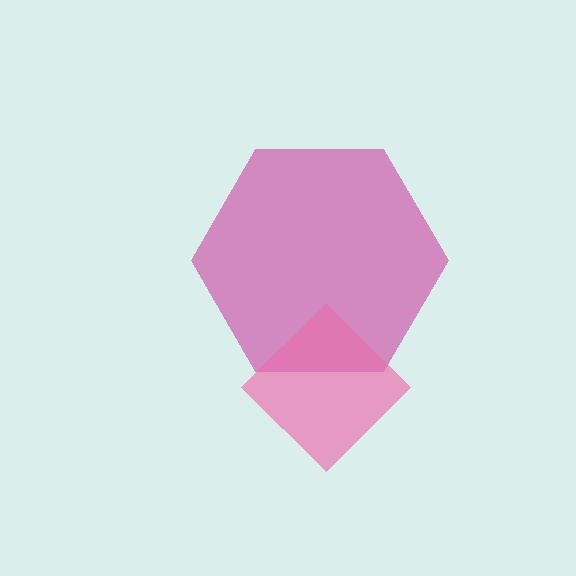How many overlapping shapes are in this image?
There are 2 overlapping shapes in the image.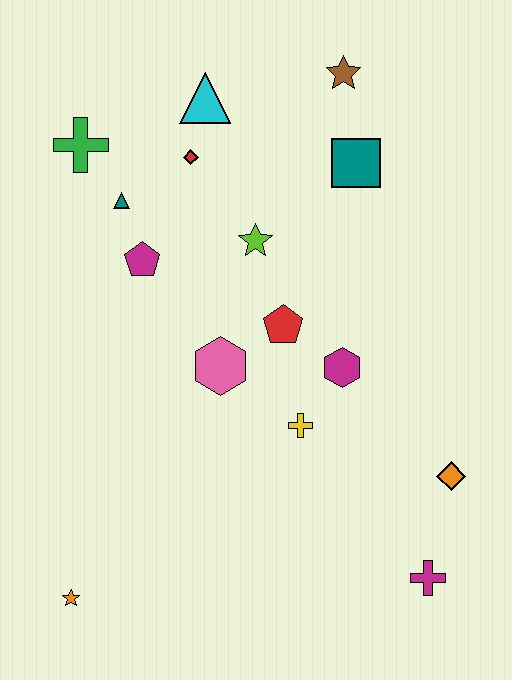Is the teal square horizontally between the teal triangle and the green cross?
No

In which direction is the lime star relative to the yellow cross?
The lime star is above the yellow cross.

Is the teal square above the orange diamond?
Yes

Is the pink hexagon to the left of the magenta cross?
Yes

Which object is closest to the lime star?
The red pentagon is closest to the lime star.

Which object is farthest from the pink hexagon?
The brown star is farthest from the pink hexagon.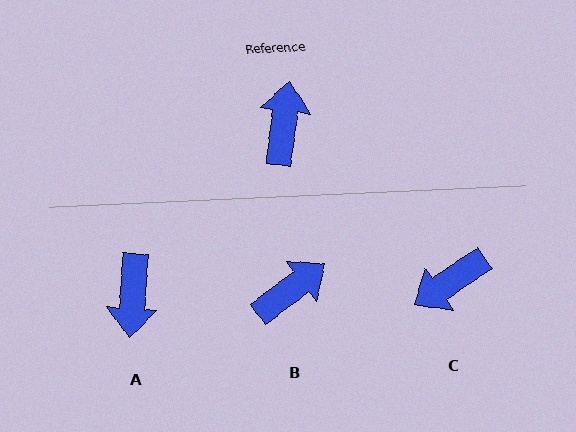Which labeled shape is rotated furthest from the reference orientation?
A, about 177 degrees away.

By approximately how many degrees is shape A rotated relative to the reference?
Approximately 177 degrees clockwise.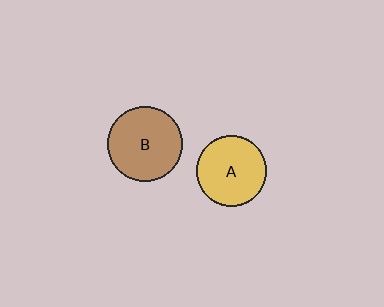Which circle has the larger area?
Circle B (brown).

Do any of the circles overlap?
No, none of the circles overlap.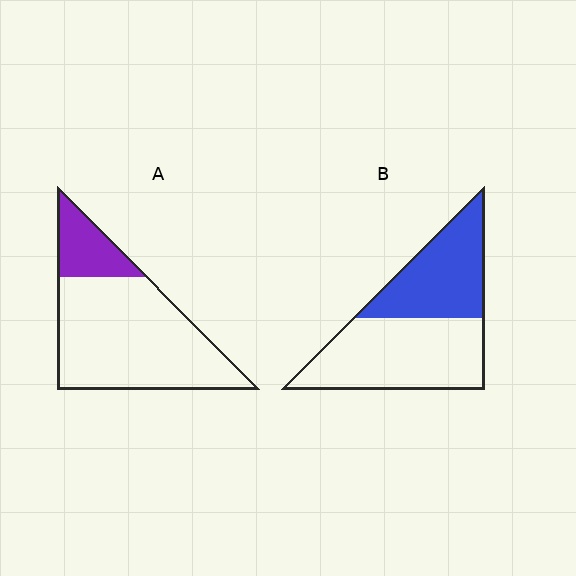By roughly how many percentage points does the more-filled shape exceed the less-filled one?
By roughly 20 percentage points (B over A).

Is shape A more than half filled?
No.